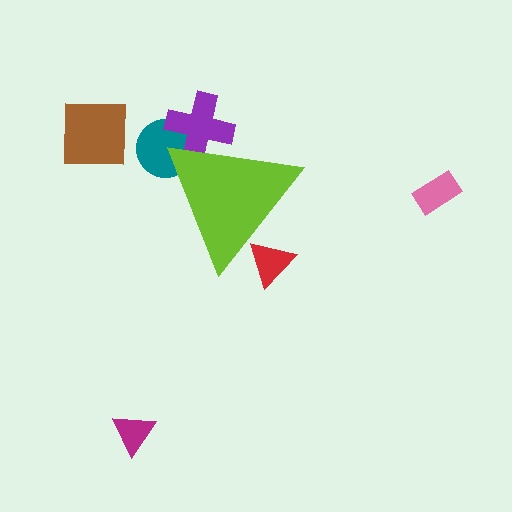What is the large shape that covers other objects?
A lime triangle.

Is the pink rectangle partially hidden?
No, the pink rectangle is fully visible.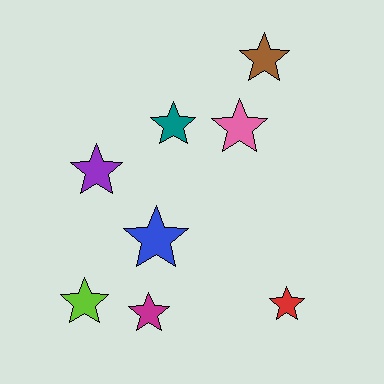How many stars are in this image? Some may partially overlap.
There are 8 stars.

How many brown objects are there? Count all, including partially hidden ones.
There is 1 brown object.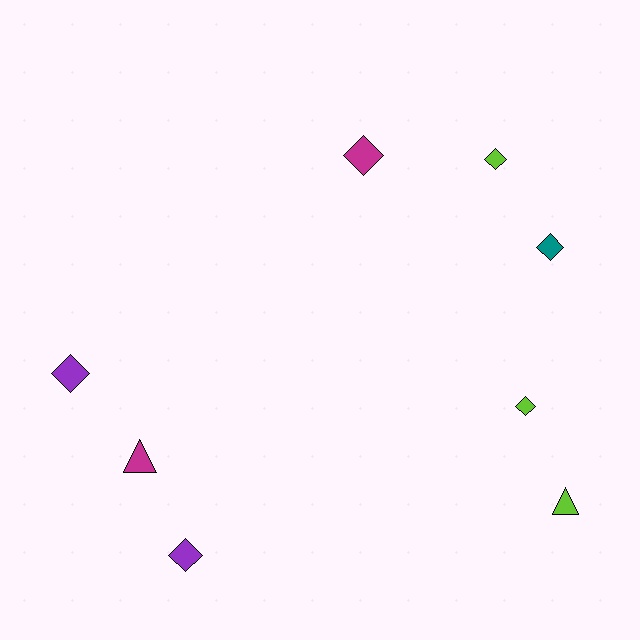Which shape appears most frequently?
Diamond, with 6 objects.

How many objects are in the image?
There are 8 objects.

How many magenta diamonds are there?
There is 1 magenta diamond.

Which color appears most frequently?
Lime, with 3 objects.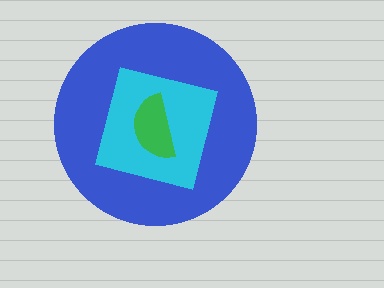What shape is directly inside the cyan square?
The green semicircle.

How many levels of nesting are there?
3.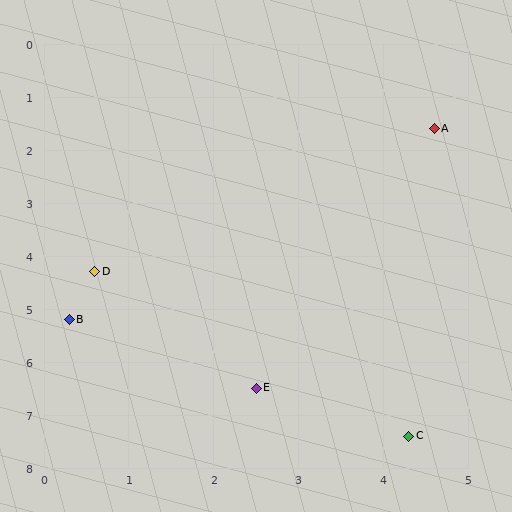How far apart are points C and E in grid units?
Points C and E are about 2.0 grid units apart.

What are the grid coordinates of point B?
Point B is at approximately (0.3, 5.2).